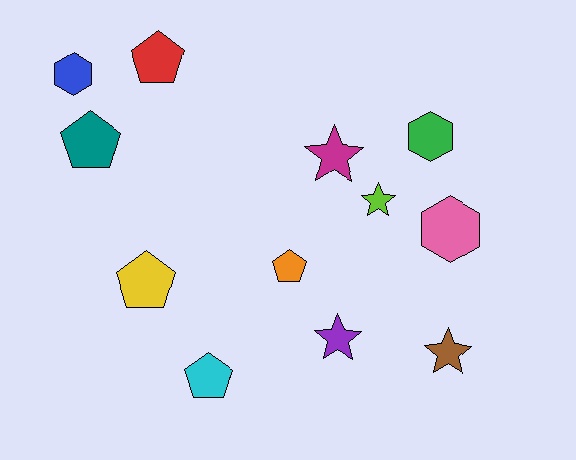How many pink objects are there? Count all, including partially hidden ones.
There is 1 pink object.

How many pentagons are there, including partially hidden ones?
There are 5 pentagons.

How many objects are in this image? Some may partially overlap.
There are 12 objects.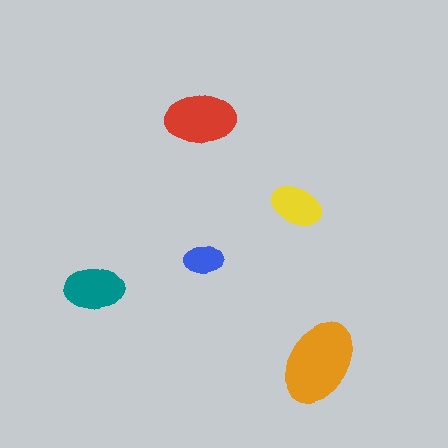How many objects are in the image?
There are 5 objects in the image.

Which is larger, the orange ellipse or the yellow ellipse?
The orange one.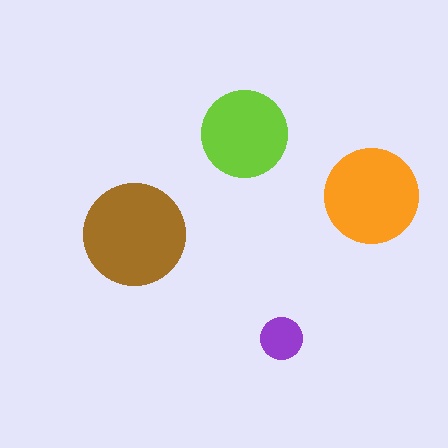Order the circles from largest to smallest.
the brown one, the orange one, the lime one, the purple one.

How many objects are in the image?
There are 4 objects in the image.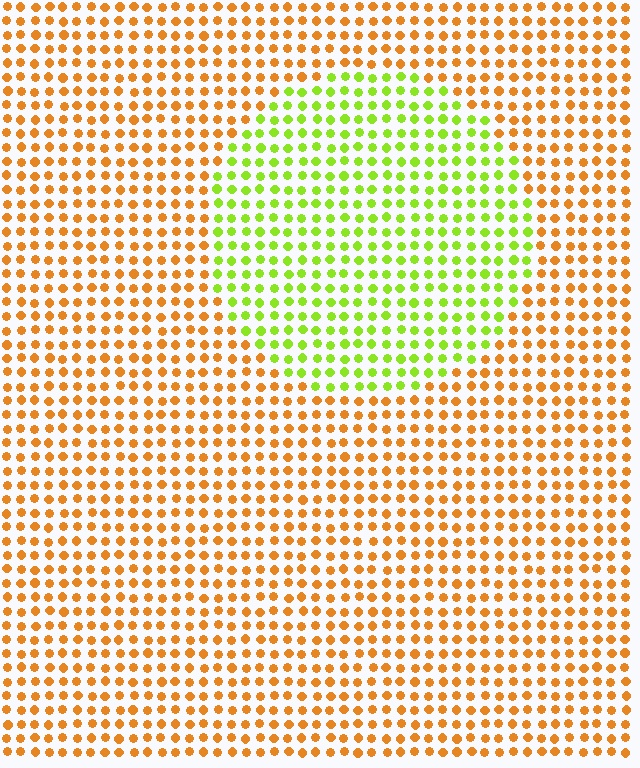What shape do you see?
I see a circle.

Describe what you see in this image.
The image is filled with small orange elements in a uniform arrangement. A circle-shaped region is visible where the elements are tinted to a slightly different hue, forming a subtle color boundary.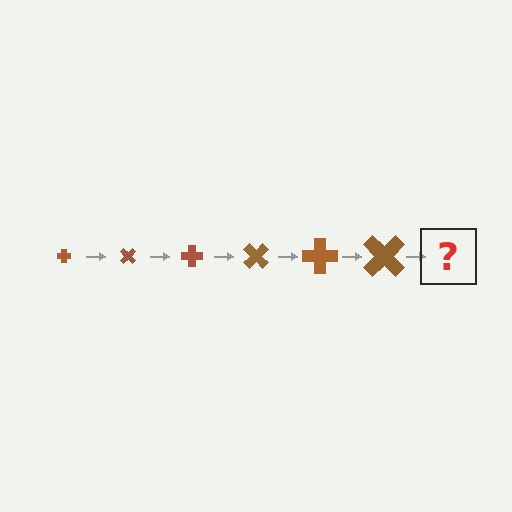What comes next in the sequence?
The next element should be a cross, larger than the previous one and rotated 270 degrees from the start.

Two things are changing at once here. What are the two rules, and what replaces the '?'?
The two rules are that the cross grows larger each step and it rotates 45 degrees each step. The '?' should be a cross, larger than the previous one and rotated 270 degrees from the start.